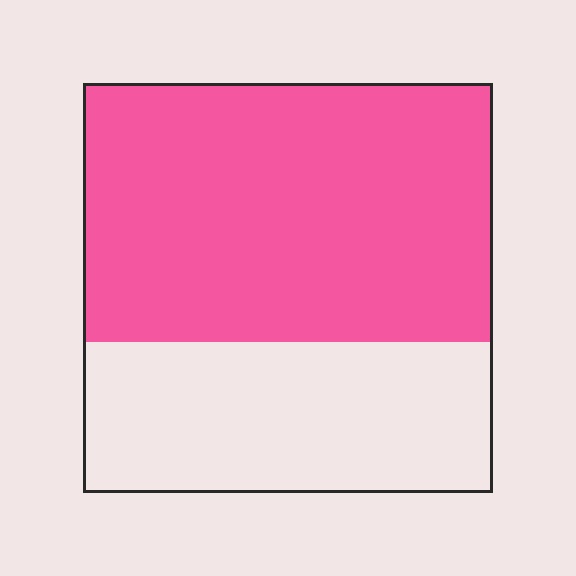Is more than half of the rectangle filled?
Yes.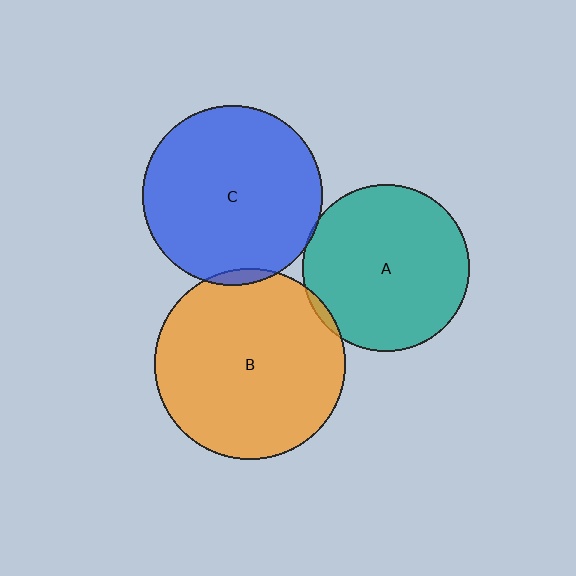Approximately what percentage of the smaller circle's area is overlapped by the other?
Approximately 5%.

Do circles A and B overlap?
Yes.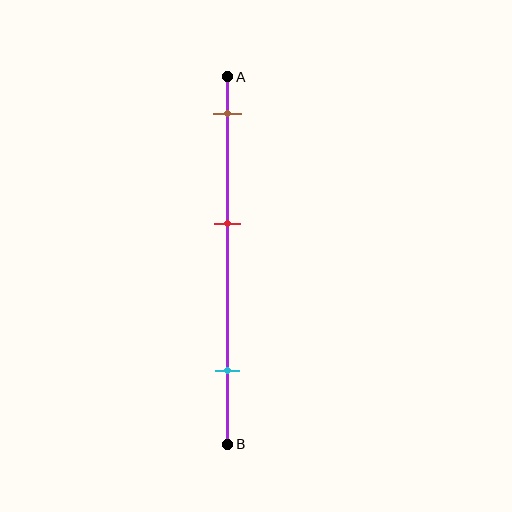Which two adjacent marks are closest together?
The brown and red marks are the closest adjacent pair.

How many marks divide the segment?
There are 3 marks dividing the segment.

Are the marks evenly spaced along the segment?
Yes, the marks are approximately evenly spaced.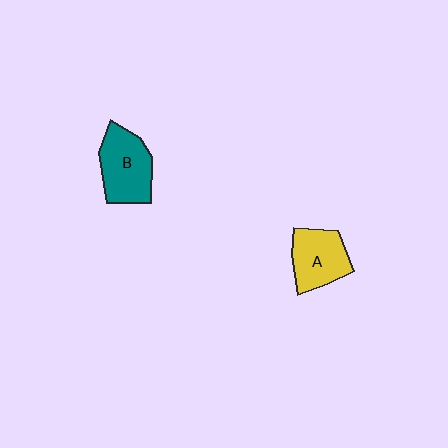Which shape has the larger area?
Shape B (teal).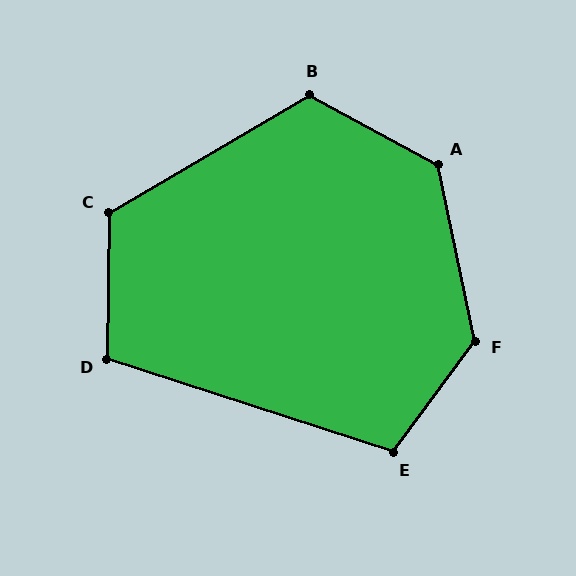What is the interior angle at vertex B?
Approximately 121 degrees (obtuse).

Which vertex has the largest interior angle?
F, at approximately 132 degrees.